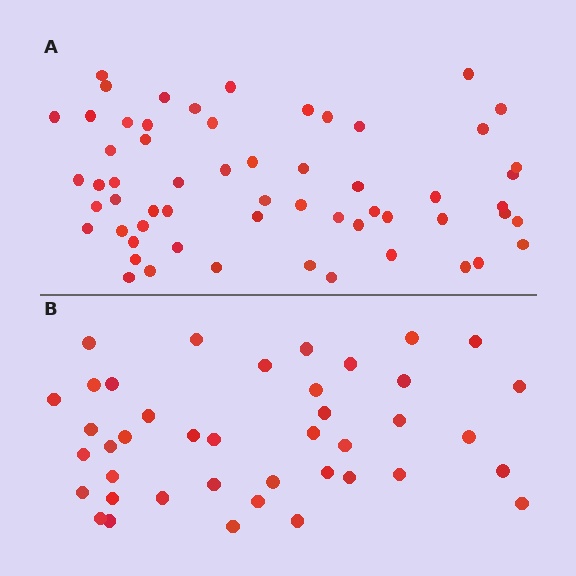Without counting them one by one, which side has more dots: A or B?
Region A (the top region) has more dots.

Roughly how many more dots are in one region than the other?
Region A has approximately 20 more dots than region B.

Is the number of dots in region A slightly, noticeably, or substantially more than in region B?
Region A has noticeably more, but not dramatically so. The ratio is roughly 1.4 to 1.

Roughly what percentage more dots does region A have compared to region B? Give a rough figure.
About 45% more.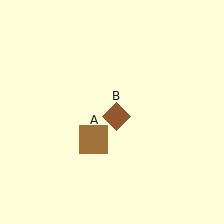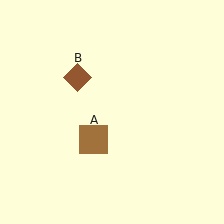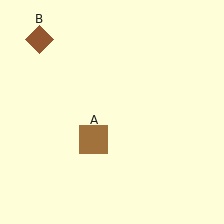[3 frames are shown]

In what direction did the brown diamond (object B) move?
The brown diamond (object B) moved up and to the left.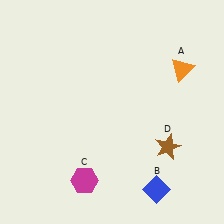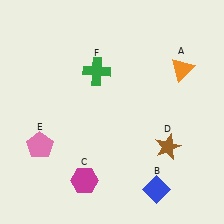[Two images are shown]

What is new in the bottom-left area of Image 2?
A pink pentagon (E) was added in the bottom-left area of Image 2.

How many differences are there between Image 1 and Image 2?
There are 2 differences between the two images.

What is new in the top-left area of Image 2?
A green cross (F) was added in the top-left area of Image 2.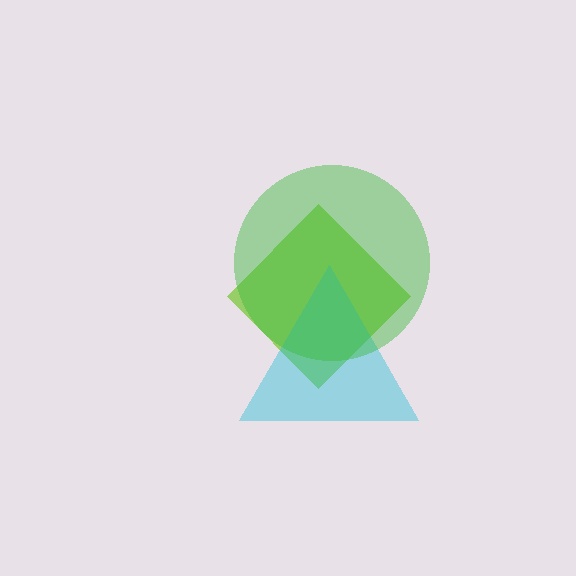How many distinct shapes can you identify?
There are 3 distinct shapes: a lime diamond, a cyan triangle, a green circle.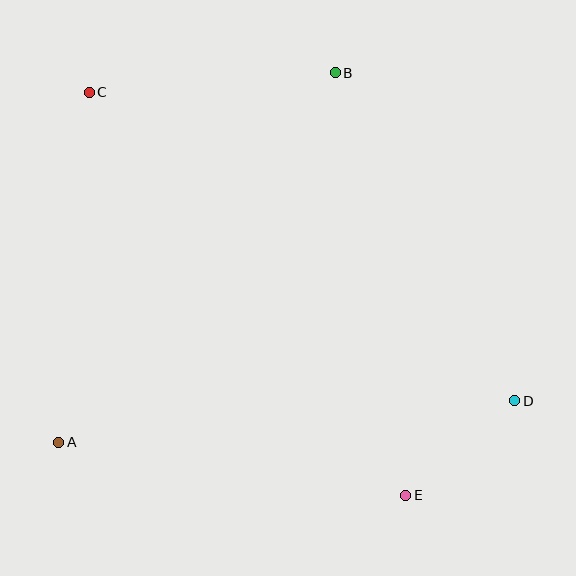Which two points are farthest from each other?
Points C and D are farthest from each other.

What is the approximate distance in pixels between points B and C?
The distance between B and C is approximately 247 pixels.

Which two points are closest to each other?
Points D and E are closest to each other.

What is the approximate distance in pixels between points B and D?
The distance between B and D is approximately 374 pixels.